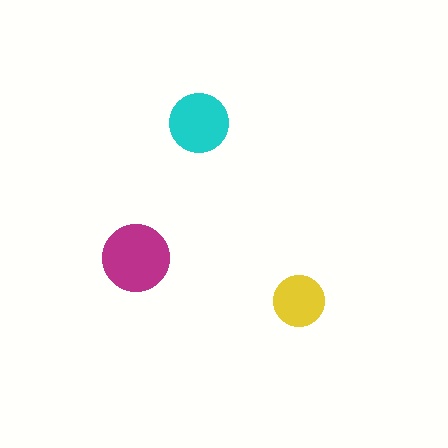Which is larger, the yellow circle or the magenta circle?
The magenta one.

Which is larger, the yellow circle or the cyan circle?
The cyan one.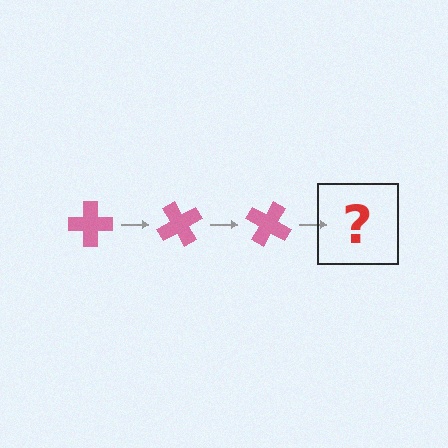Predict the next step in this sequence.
The next step is a pink cross rotated 180 degrees.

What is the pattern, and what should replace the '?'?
The pattern is that the cross rotates 60 degrees each step. The '?' should be a pink cross rotated 180 degrees.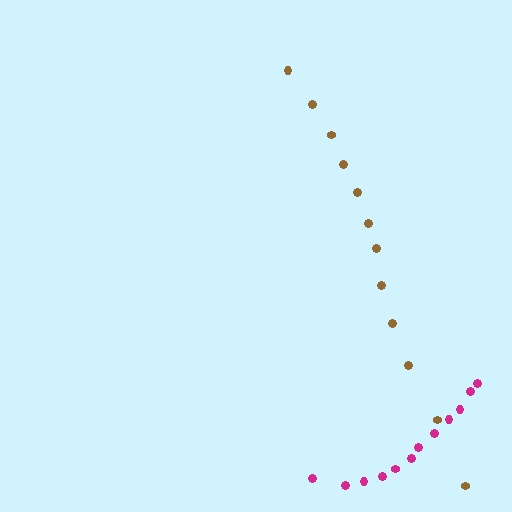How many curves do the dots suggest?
There are 2 distinct paths.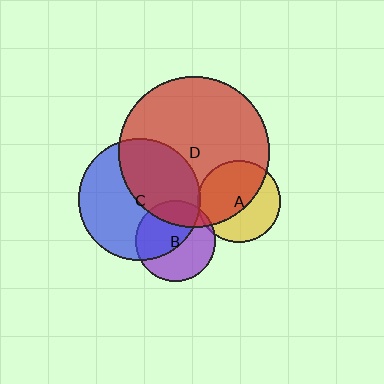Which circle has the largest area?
Circle D (red).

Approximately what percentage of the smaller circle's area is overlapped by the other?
Approximately 25%.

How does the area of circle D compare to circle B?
Approximately 3.6 times.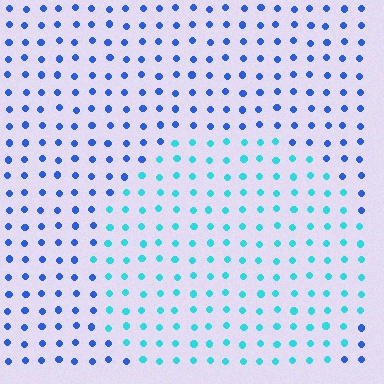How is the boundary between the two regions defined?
The boundary is defined purely by a slight shift in hue (about 42 degrees). Spacing, size, and orientation are identical on both sides.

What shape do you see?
I see a circle.